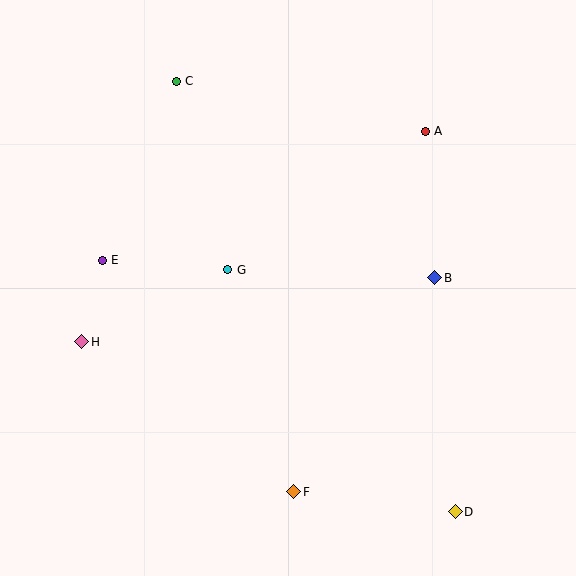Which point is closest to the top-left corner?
Point C is closest to the top-left corner.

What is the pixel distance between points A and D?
The distance between A and D is 382 pixels.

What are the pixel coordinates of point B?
Point B is at (435, 278).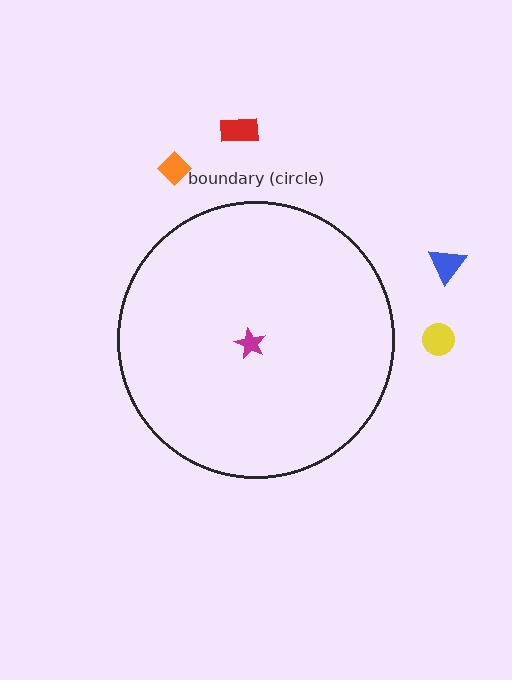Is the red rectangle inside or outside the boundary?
Outside.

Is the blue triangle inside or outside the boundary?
Outside.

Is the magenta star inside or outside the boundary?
Inside.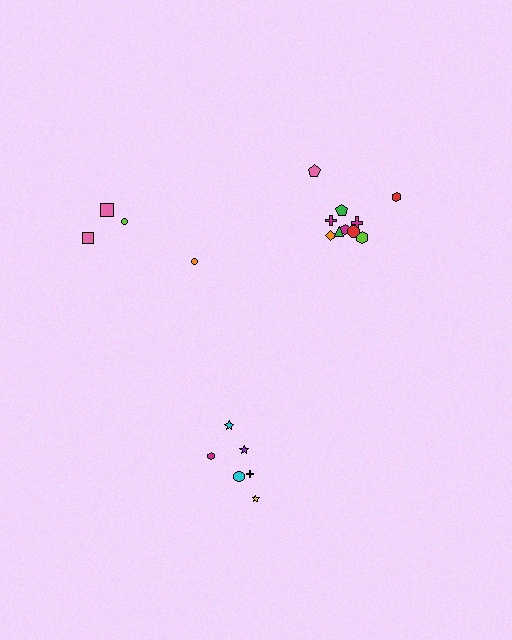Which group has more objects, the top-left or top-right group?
The top-right group.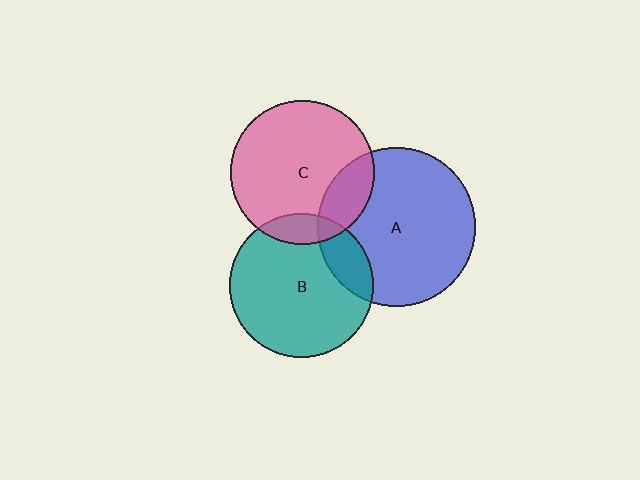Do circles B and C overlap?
Yes.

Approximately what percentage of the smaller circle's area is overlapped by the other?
Approximately 10%.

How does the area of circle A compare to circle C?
Approximately 1.2 times.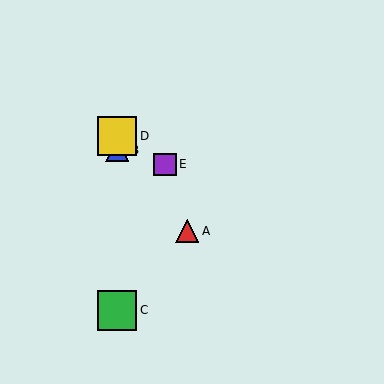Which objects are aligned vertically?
Objects B, C, D are aligned vertically.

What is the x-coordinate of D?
Object D is at x≈117.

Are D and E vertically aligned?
No, D is at x≈117 and E is at x≈165.